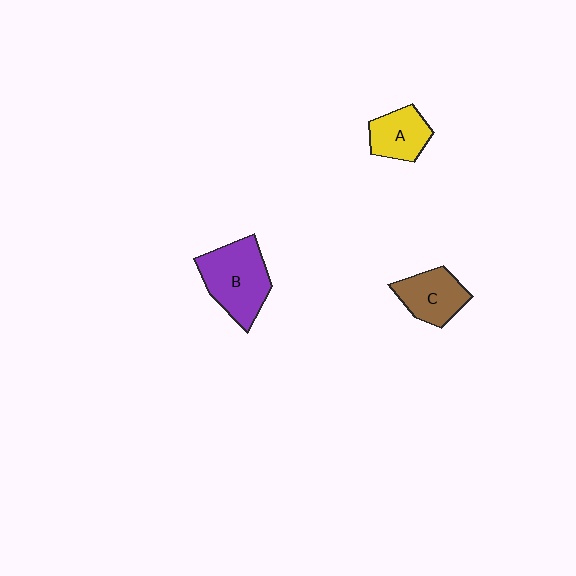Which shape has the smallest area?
Shape A (yellow).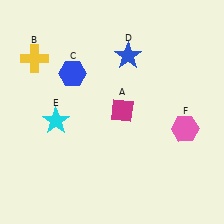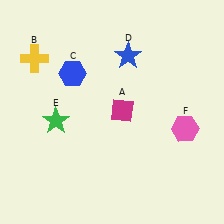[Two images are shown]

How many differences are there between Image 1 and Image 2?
There is 1 difference between the two images.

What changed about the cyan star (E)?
In Image 1, E is cyan. In Image 2, it changed to green.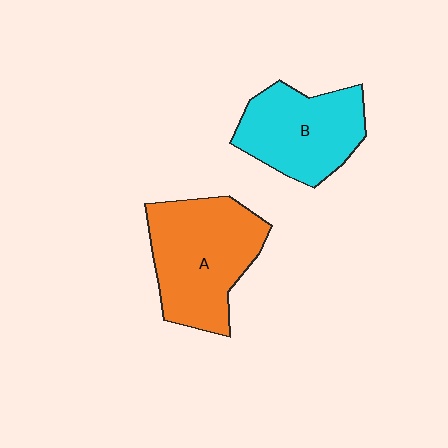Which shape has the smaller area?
Shape B (cyan).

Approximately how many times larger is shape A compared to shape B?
Approximately 1.2 times.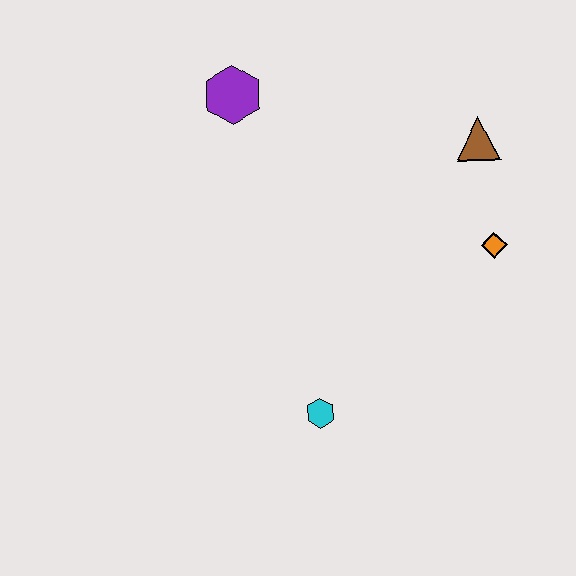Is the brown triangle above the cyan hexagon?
Yes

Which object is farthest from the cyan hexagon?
The purple hexagon is farthest from the cyan hexagon.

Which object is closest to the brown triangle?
The orange diamond is closest to the brown triangle.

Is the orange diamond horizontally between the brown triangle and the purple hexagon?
No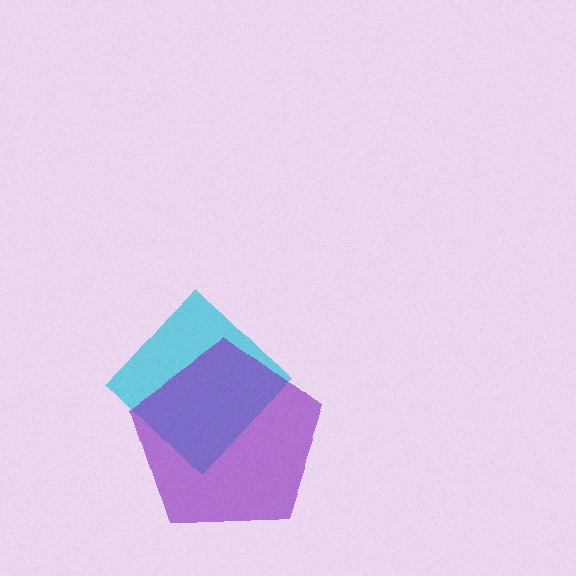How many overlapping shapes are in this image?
There are 2 overlapping shapes in the image.